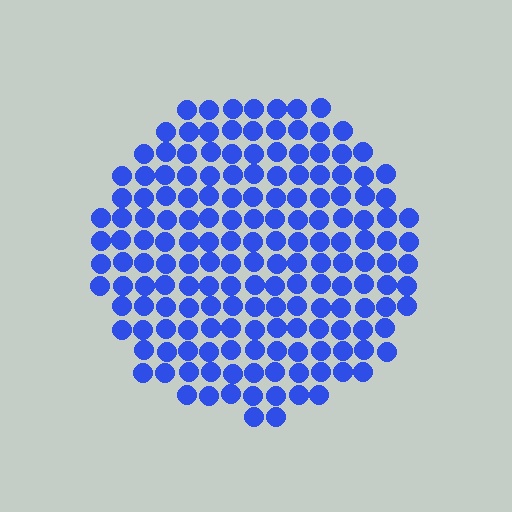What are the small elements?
The small elements are circles.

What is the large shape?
The large shape is a circle.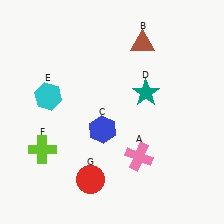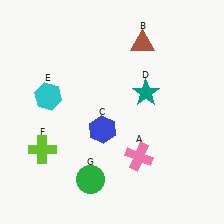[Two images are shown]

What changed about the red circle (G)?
In Image 1, G is red. In Image 2, it changed to green.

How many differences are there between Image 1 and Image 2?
There is 1 difference between the two images.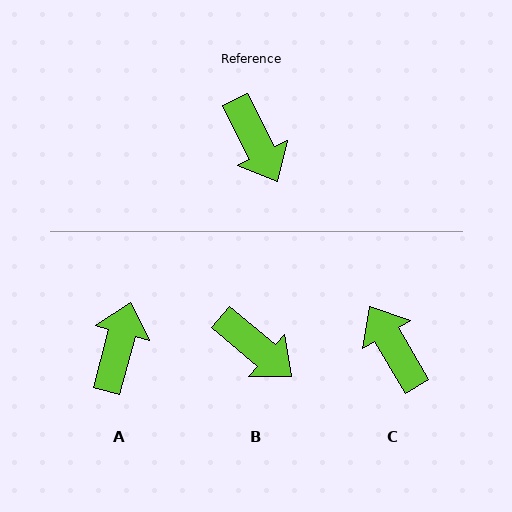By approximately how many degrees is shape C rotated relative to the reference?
Approximately 176 degrees clockwise.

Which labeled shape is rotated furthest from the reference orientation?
C, about 176 degrees away.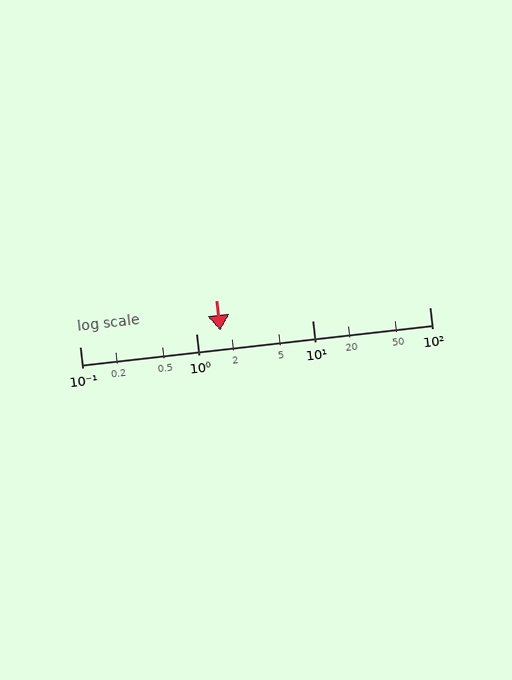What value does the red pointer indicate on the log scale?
The pointer indicates approximately 1.6.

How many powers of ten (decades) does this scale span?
The scale spans 3 decades, from 0.1 to 100.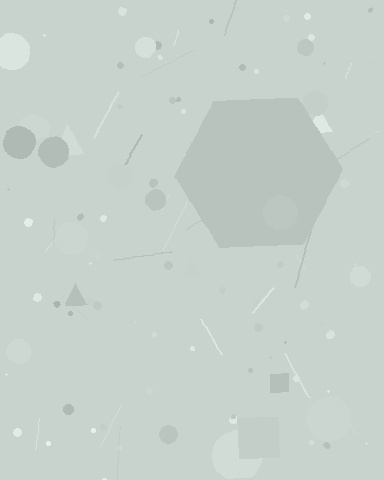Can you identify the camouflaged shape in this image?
The camouflaged shape is a hexagon.